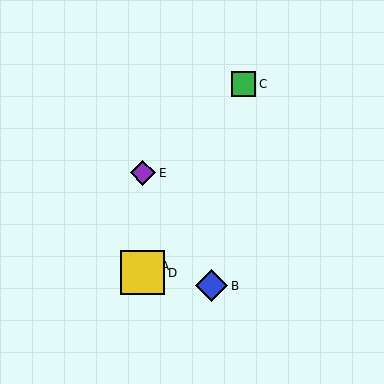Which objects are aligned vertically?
Objects A, D, E are aligned vertically.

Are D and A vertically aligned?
Yes, both are at x≈143.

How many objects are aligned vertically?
3 objects (A, D, E) are aligned vertically.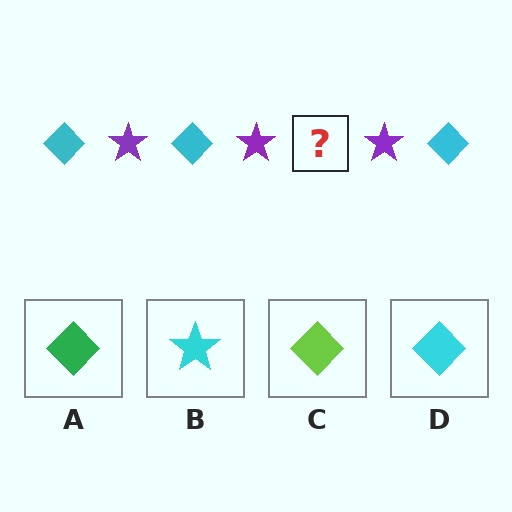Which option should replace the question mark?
Option D.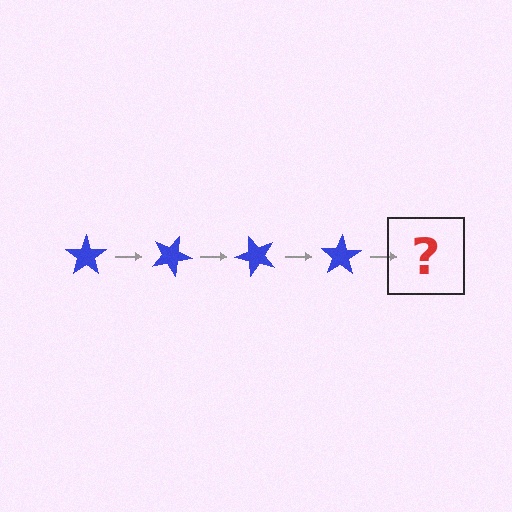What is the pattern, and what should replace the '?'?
The pattern is that the star rotates 25 degrees each step. The '?' should be a blue star rotated 100 degrees.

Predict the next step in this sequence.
The next step is a blue star rotated 100 degrees.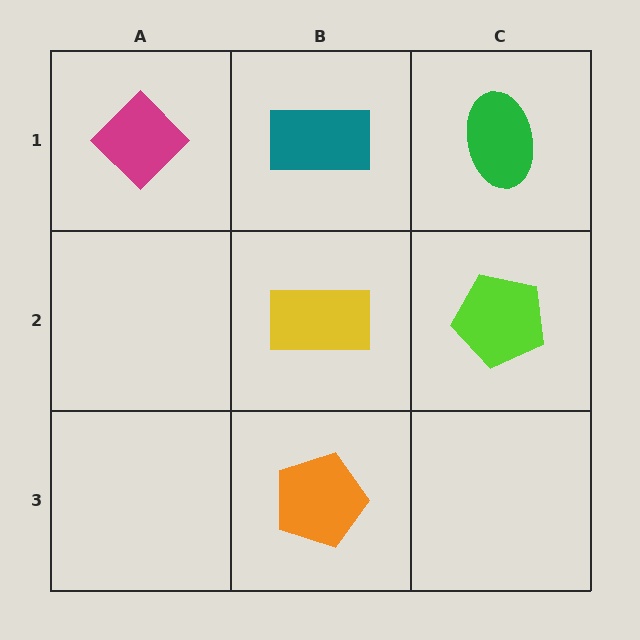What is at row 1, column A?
A magenta diamond.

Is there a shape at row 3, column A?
No, that cell is empty.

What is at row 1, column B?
A teal rectangle.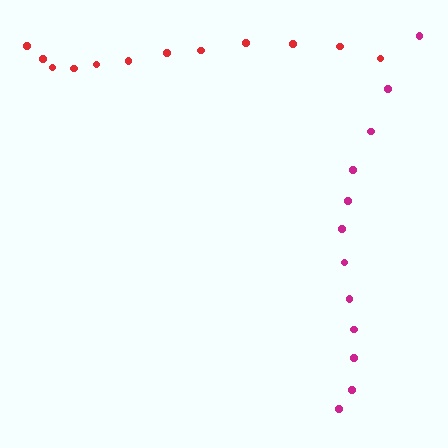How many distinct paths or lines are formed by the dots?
There are 2 distinct paths.